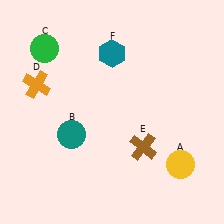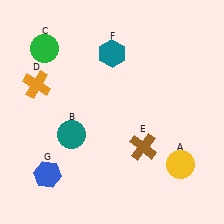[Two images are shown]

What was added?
A blue hexagon (G) was added in Image 2.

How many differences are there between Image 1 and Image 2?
There is 1 difference between the two images.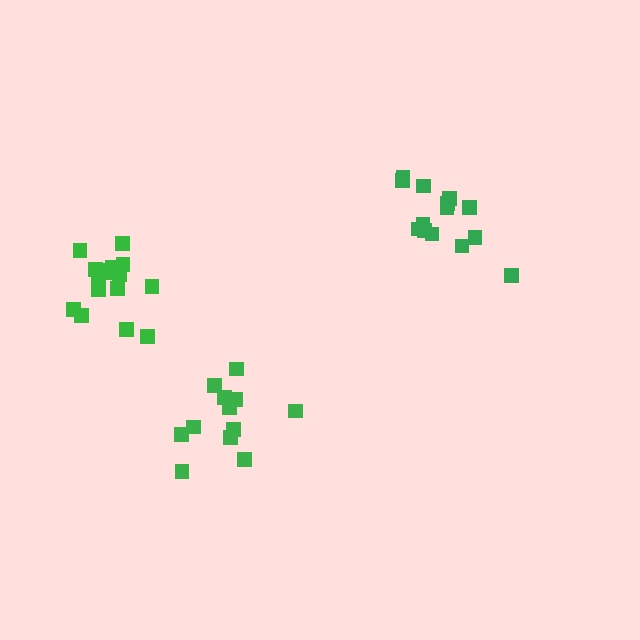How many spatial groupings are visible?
There are 3 spatial groupings.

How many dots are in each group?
Group 1: 16 dots, Group 2: 12 dots, Group 3: 14 dots (42 total).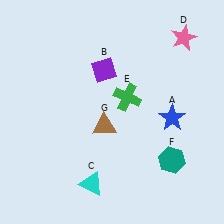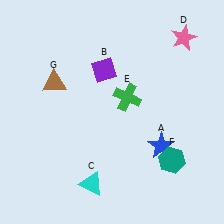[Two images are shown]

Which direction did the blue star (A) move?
The blue star (A) moved down.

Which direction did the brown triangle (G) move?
The brown triangle (G) moved left.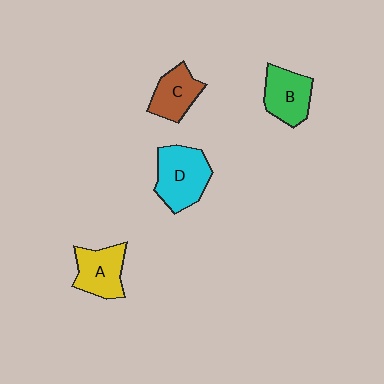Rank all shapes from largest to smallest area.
From largest to smallest: D (cyan), A (yellow), B (green), C (brown).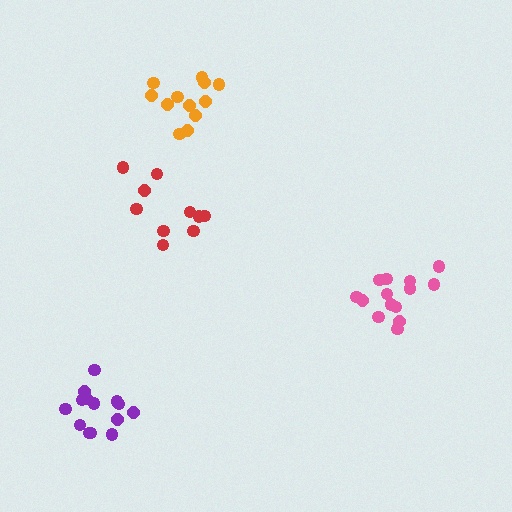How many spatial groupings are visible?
There are 4 spatial groupings.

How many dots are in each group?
Group 1: 14 dots, Group 2: 14 dots, Group 3: 10 dots, Group 4: 12 dots (50 total).